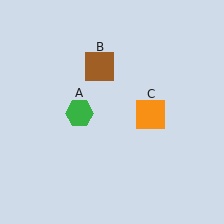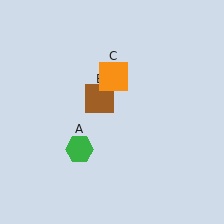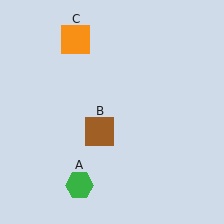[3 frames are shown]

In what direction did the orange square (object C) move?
The orange square (object C) moved up and to the left.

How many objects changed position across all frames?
3 objects changed position: green hexagon (object A), brown square (object B), orange square (object C).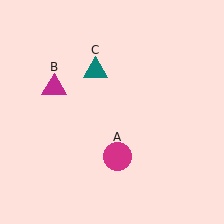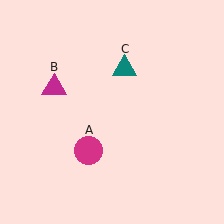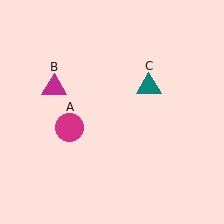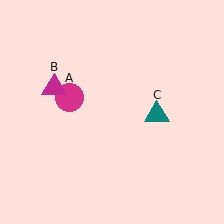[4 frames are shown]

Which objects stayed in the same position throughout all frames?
Magenta triangle (object B) remained stationary.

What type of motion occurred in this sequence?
The magenta circle (object A), teal triangle (object C) rotated clockwise around the center of the scene.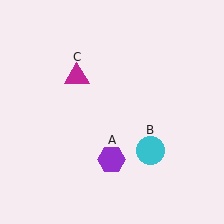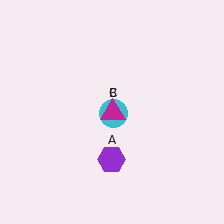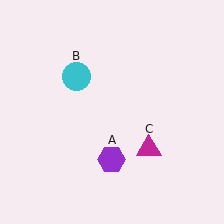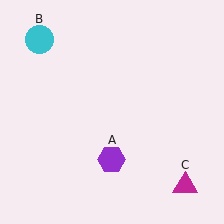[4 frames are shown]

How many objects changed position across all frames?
2 objects changed position: cyan circle (object B), magenta triangle (object C).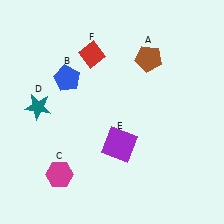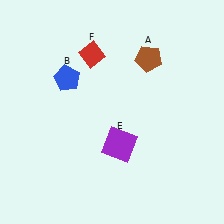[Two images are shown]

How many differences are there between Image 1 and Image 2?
There are 2 differences between the two images.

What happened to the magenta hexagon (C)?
The magenta hexagon (C) was removed in Image 2. It was in the bottom-left area of Image 1.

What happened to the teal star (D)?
The teal star (D) was removed in Image 2. It was in the top-left area of Image 1.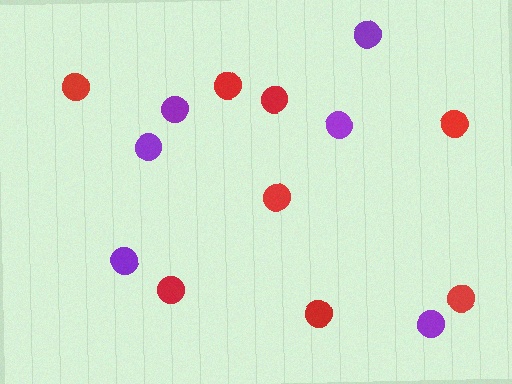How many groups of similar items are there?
There are 2 groups: one group of red circles (8) and one group of purple circles (6).